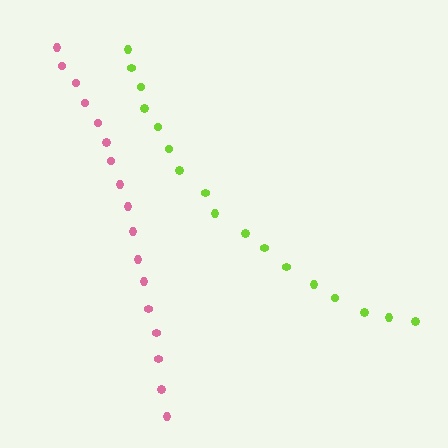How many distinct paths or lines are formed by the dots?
There are 2 distinct paths.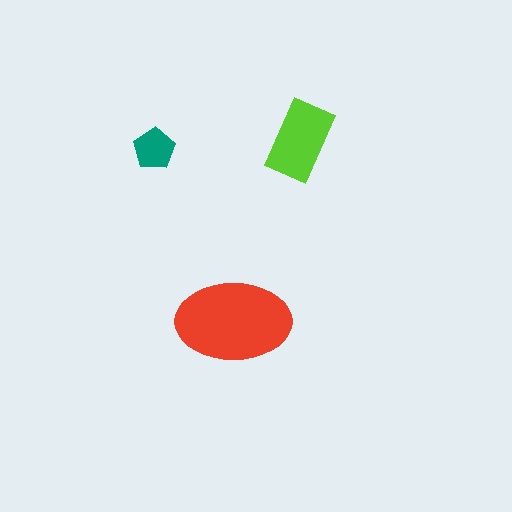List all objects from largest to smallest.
The red ellipse, the lime rectangle, the teal pentagon.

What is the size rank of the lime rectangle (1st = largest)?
2nd.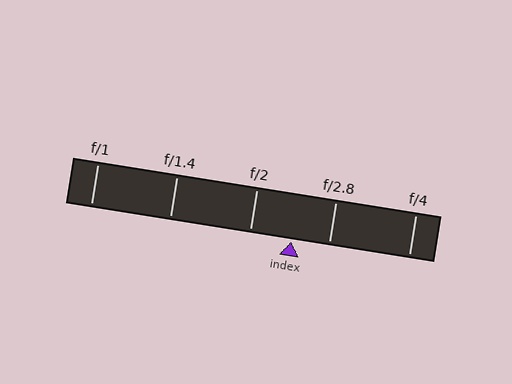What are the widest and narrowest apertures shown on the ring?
The widest aperture shown is f/1 and the narrowest is f/4.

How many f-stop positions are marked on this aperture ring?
There are 5 f-stop positions marked.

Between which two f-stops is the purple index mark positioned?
The index mark is between f/2 and f/2.8.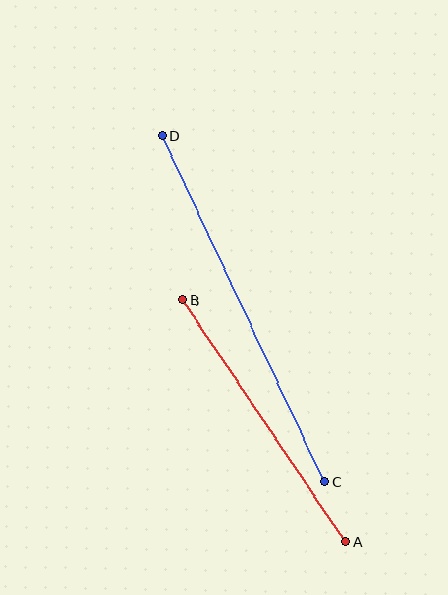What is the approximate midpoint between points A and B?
The midpoint is at approximately (264, 421) pixels.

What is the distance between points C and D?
The distance is approximately 382 pixels.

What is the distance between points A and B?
The distance is approximately 291 pixels.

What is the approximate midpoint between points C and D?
The midpoint is at approximately (243, 309) pixels.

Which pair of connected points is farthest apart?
Points C and D are farthest apart.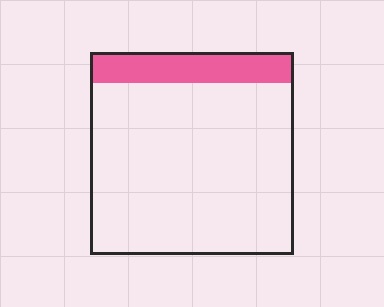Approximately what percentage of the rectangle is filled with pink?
Approximately 15%.